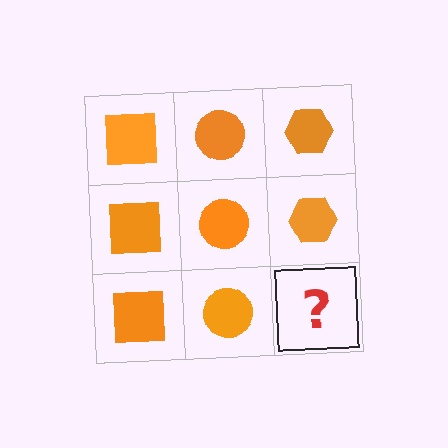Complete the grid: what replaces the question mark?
The question mark should be replaced with an orange hexagon.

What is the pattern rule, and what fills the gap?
The rule is that each column has a consistent shape. The gap should be filled with an orange hexagon.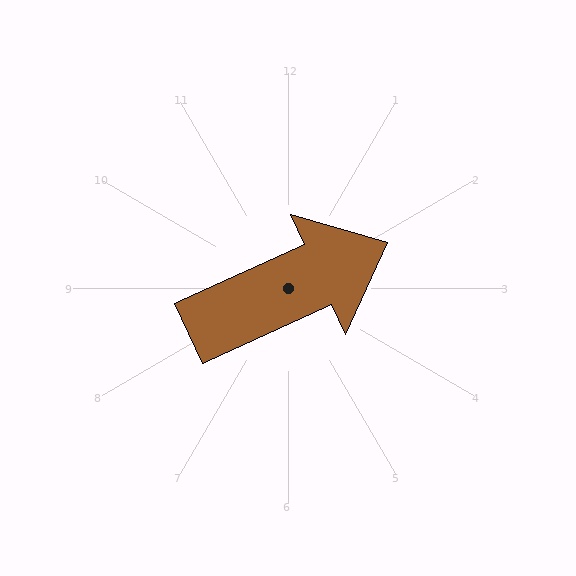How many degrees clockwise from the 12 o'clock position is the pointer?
Approximately 66 degrees.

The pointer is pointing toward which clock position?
Roughly 2 o'clock.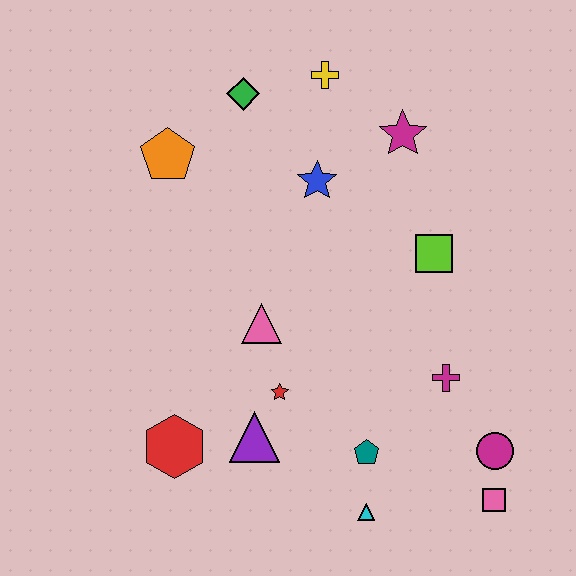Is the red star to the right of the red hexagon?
Yes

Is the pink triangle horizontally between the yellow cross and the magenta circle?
No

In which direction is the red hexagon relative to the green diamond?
The red hexagon is below the green diamond.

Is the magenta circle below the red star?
Yes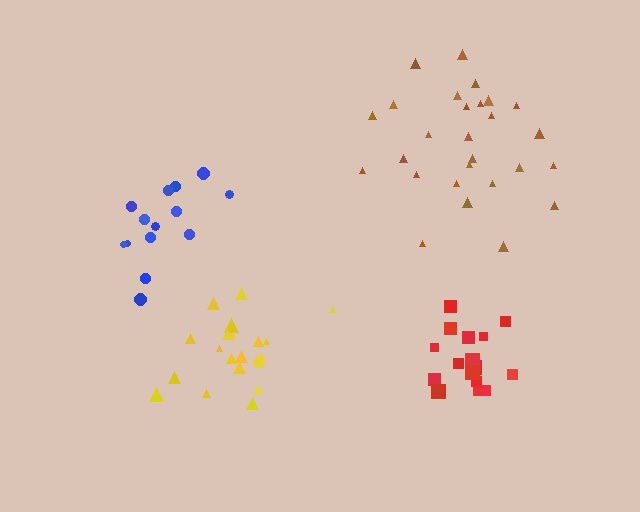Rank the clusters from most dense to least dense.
red, yellow, blue, brown.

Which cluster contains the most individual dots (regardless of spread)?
Brown (27).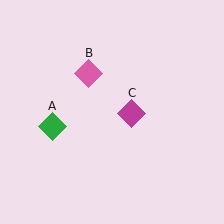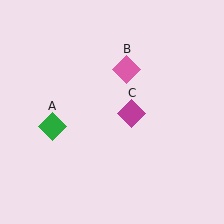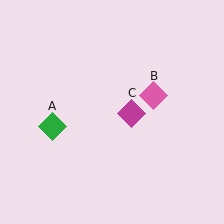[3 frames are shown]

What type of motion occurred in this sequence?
The pink diamond (object B) rotated clockwise around the center of the scene.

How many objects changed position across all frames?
1 object changed position: pink diamond (object B).